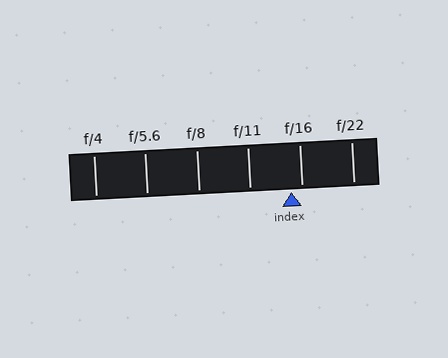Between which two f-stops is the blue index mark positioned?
The index mark is between f/11 and f/16.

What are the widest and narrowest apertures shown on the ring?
The widest aperture shown is f/4 and the narrowest is f/22.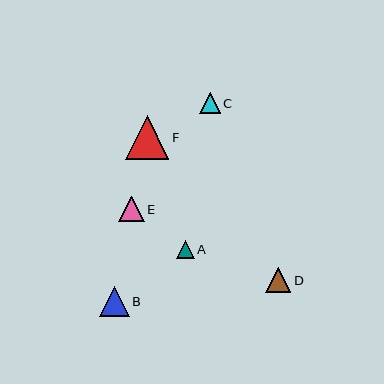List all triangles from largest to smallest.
From largest to smallest: F, B, E, D, C, A.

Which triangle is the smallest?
Triangle A is the smallest with a size of approximately 18 pixels.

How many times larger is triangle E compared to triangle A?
Triangle E is approximately 1.4 times the size of triangle A.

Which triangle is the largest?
Triangle F is the largest with a size of approximately 44 pixels.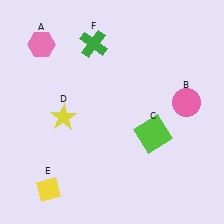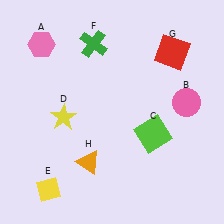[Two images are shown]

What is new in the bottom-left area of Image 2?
An orange triangle (H) was added in the bottom-left area of Image 2.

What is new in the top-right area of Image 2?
A red square (G) was added in the top-right area of Image 2.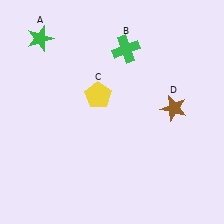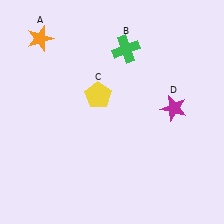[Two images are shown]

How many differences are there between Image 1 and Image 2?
There are 2 differences between the two images.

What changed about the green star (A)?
In Image 1, A is green. In Image 2, it changed to orange.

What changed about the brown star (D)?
In Image 1, D is brown. In Image 2, it changed to magenta.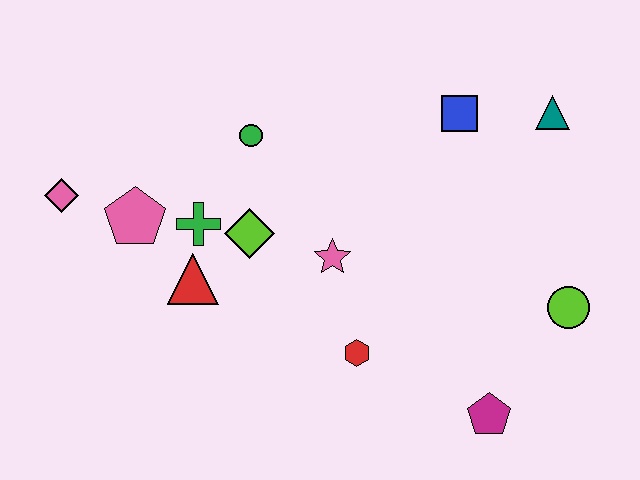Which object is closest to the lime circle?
The magenta pentagon is closest to the lime circle.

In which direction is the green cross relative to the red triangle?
The green cross is above the red triangle.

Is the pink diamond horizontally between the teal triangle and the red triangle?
No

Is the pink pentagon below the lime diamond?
No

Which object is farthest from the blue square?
The pink diamond is farthest from the blue square.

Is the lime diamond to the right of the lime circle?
No